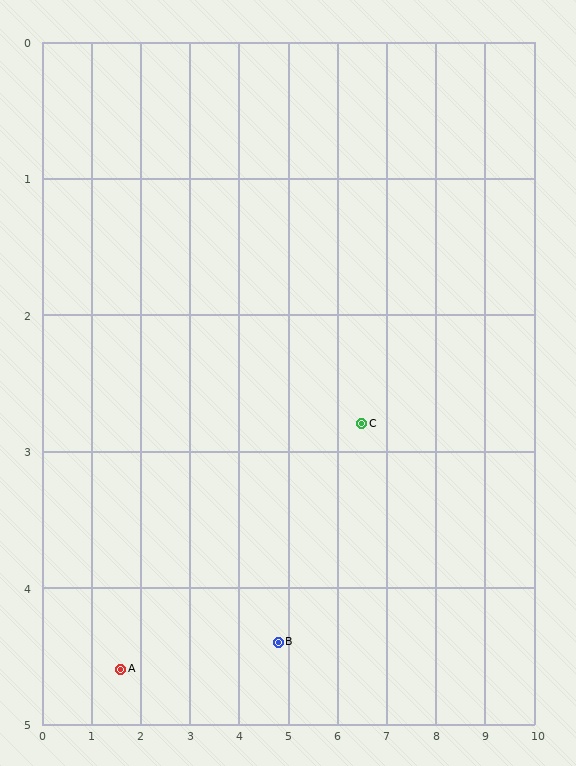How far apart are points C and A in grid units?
Points C and A are about 5.2 grid units apart.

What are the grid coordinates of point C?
Point C is at approximately (6.5, 2.8).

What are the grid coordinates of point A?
Point A is at approximately (1.6, 4.6).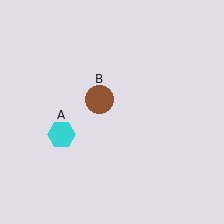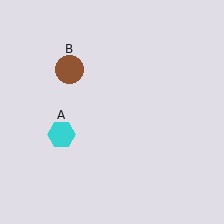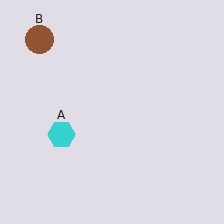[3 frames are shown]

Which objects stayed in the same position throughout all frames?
Cyan hexagon (object A) remained stationary.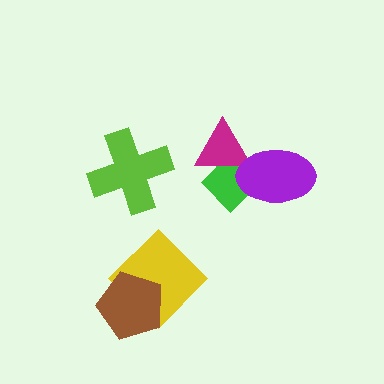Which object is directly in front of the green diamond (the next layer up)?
The magenta triangle is directly in front of the green diamond.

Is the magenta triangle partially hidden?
Yes, it is partially covered by another shape.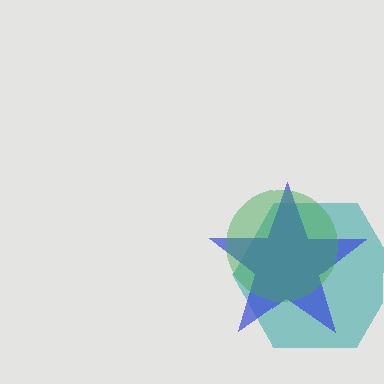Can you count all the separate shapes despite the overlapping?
Yes, there are 3 separate shapes.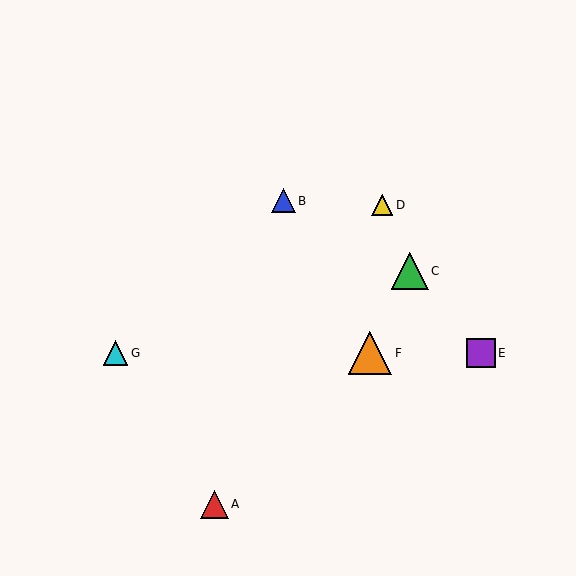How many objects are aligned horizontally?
3 objects (E, F, G) are aligned horizontally.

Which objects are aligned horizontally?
Objects E, F, G are aligned horizontally.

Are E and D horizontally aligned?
No, E is at y≈353 and D is at y≈205.